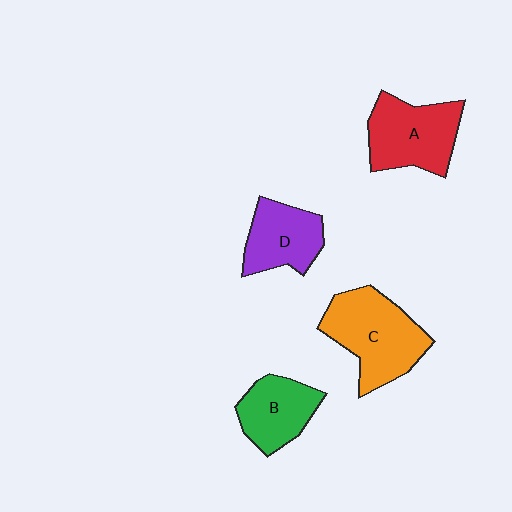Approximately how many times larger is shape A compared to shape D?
Approximately 1.3 times.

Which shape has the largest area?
Shape C (orange).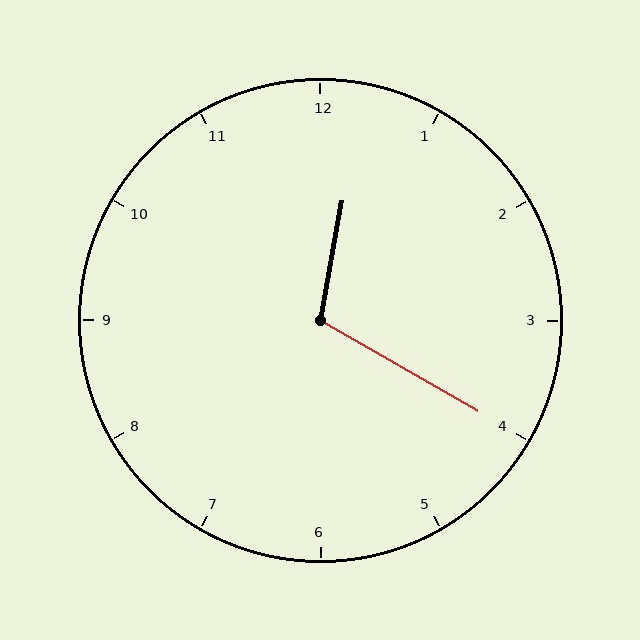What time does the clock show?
12:20.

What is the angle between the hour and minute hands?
Approximately 110 degrees.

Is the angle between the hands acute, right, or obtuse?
It is obtuse.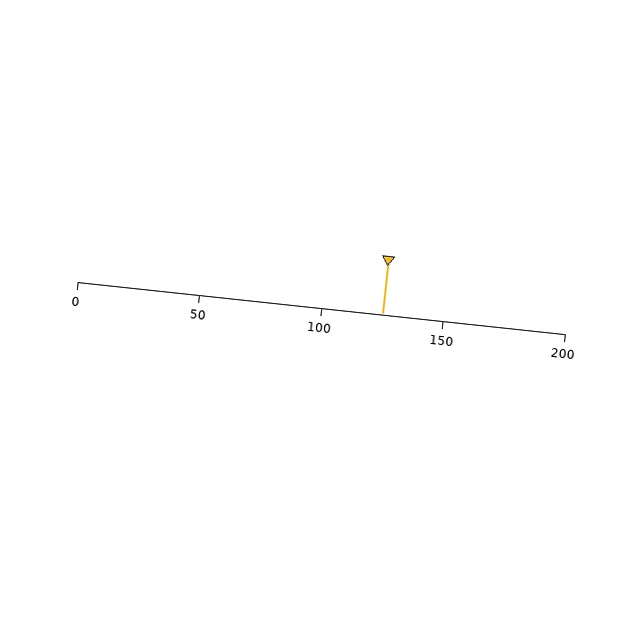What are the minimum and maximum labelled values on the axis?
The axis runs from 0 to 200.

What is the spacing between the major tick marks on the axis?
The major ticks are spaced 50 apart.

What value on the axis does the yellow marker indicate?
The marker indicates approximately 125.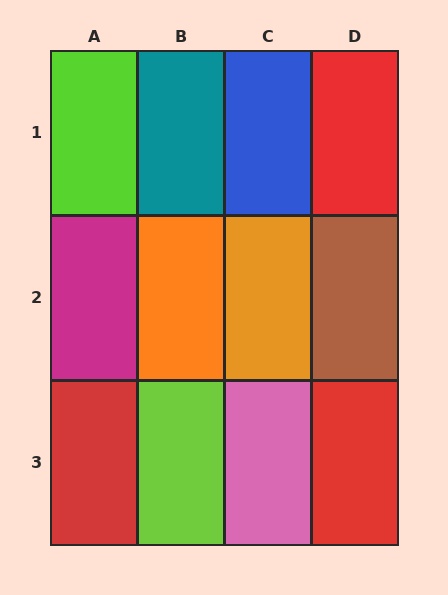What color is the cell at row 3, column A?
Red.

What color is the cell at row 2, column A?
Magenta.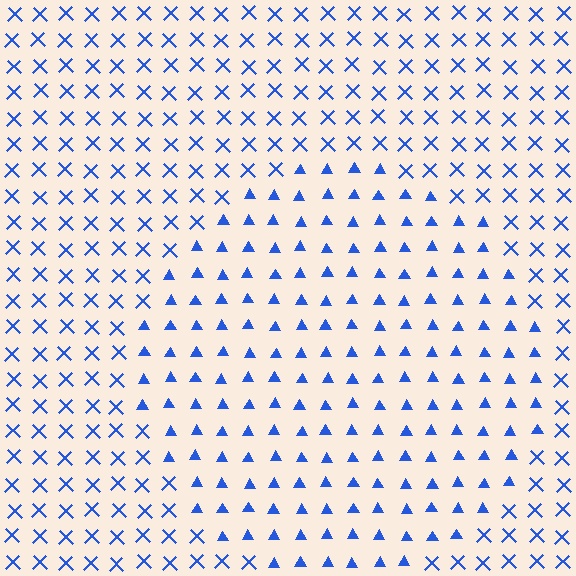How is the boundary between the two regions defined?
The boundary is defined by a change in element shape: triangles inside vs. X marks outside. All elements share the same color and spacing.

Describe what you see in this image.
The image is filled with small blue elements arranged in a uniform grid. A circle-shaped region contains triangles, while the surrounding area contains X marks. The boundary is defined purely by the change in element shape.